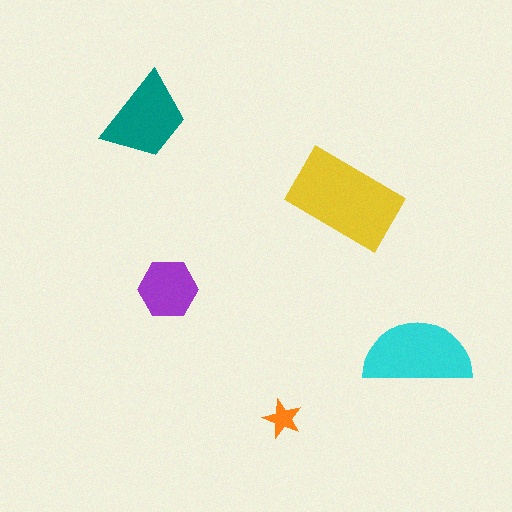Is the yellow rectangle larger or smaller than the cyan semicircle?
Larger.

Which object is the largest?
The yellow rectangle.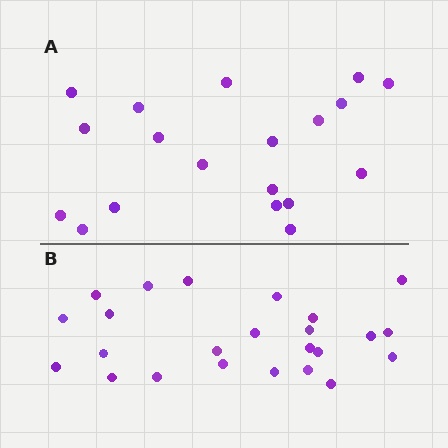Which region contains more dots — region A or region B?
Region B (the bottom region) has more dots.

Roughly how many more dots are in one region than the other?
Region B has about 5 more dots than region A.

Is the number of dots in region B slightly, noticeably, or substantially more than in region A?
Region B has noticeably more, but not dramatically so. The ratio is roughly 1.3 to 1.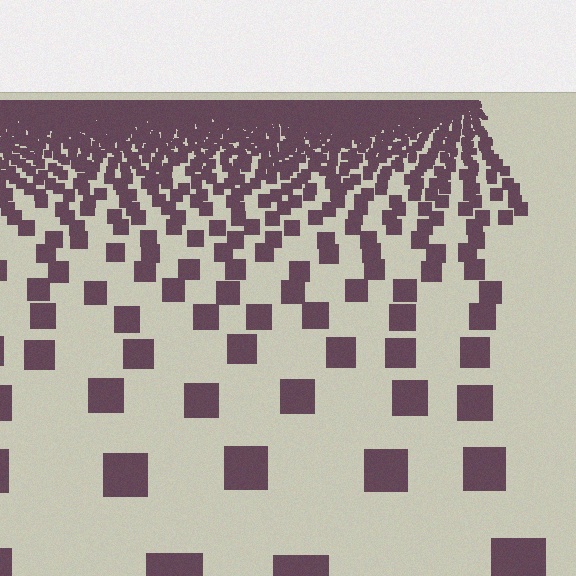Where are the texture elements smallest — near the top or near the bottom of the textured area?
Near the top.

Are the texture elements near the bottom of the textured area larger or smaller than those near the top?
Larger. Near the bottom, elements are closer to the viewer and appear at a bigger on-screen size.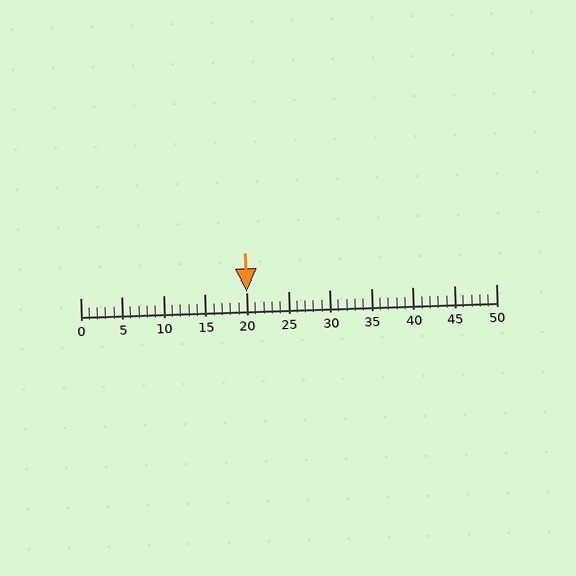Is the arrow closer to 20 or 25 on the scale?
The arrow is closer to 20.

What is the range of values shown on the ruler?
The ruler shows values from 0 to 50.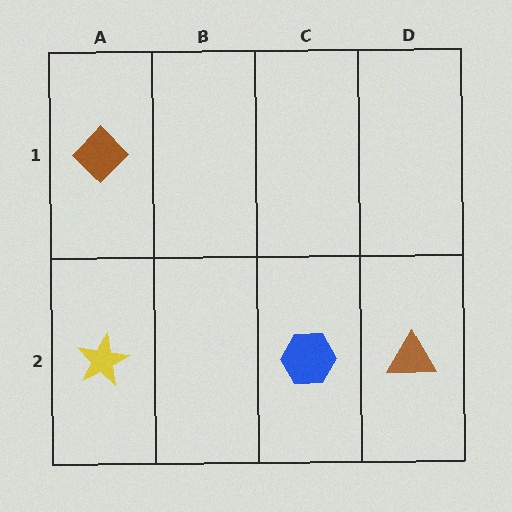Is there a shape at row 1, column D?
No, that cell is empty.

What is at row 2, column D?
A brown triangle.